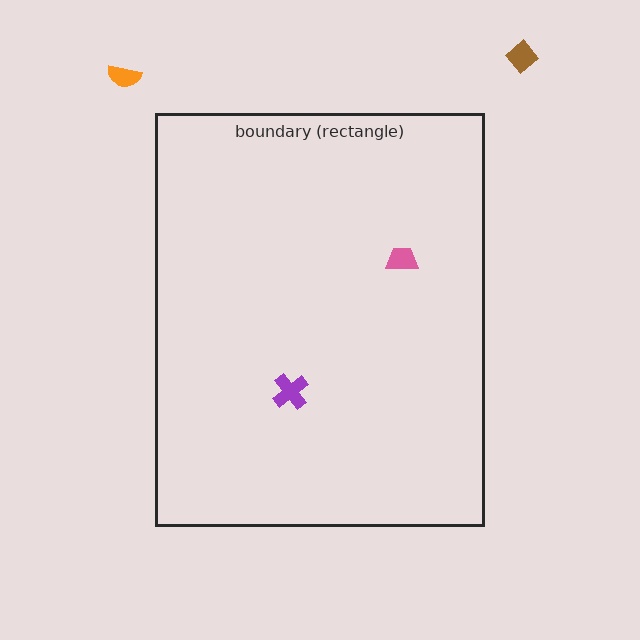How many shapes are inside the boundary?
2 inside, 2 outside.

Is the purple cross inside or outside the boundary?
Inside.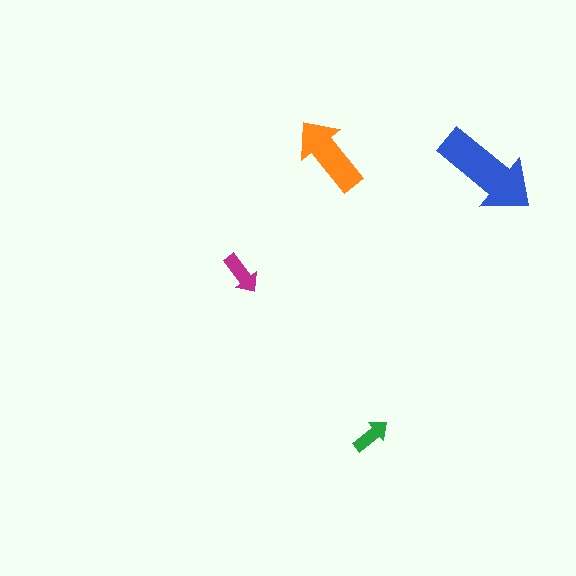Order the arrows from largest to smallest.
the blue one, the orange one, the magenta one, the green one.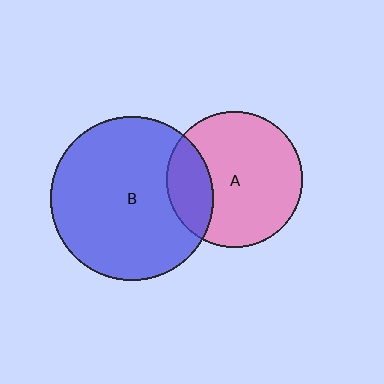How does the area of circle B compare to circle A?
Approximately 1.4 times.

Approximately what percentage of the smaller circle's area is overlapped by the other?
Approximately 25%.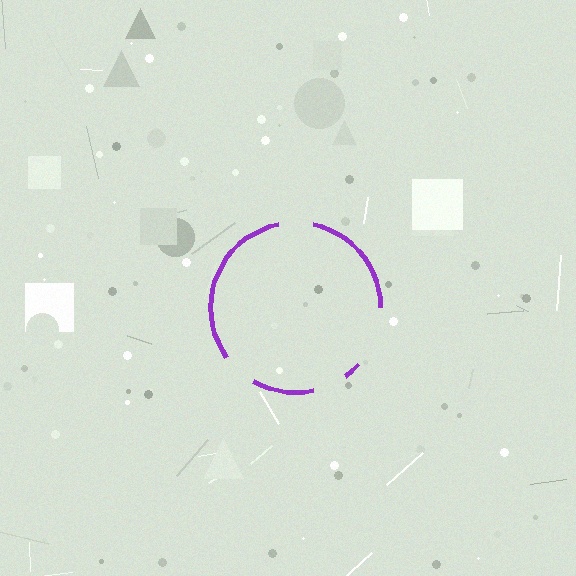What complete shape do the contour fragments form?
The contour fragments form a circle.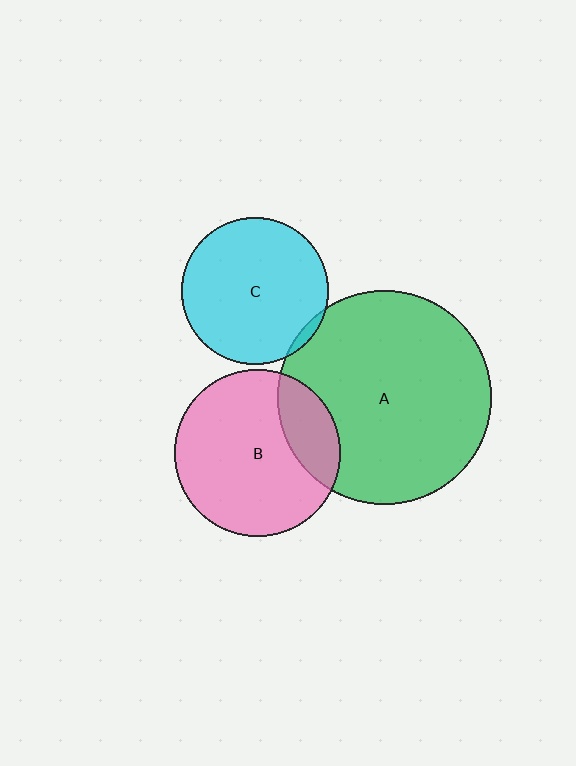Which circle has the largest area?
Circle A (green).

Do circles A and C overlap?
Yes.